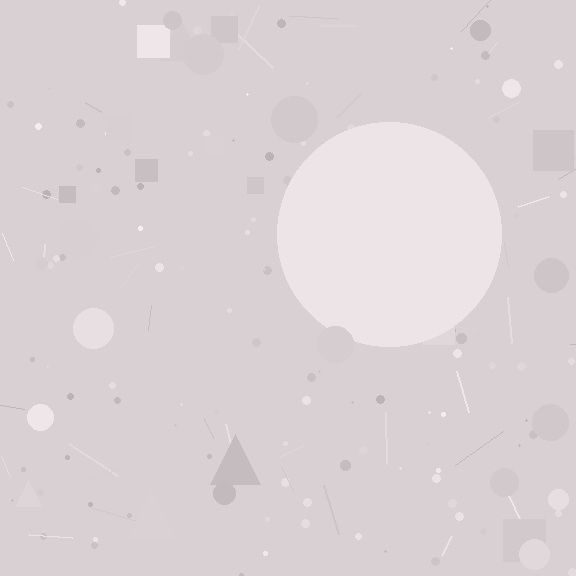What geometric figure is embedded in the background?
A circle is embedded in the background.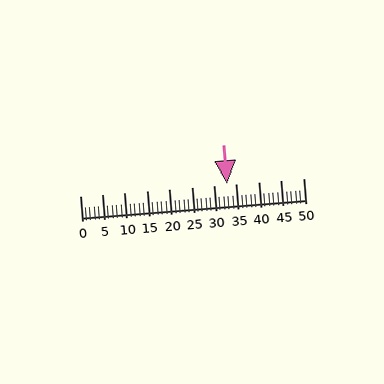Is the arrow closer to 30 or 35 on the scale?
The arrow is closer to 35.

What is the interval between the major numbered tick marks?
The major tick marks are spaced 5 units apart.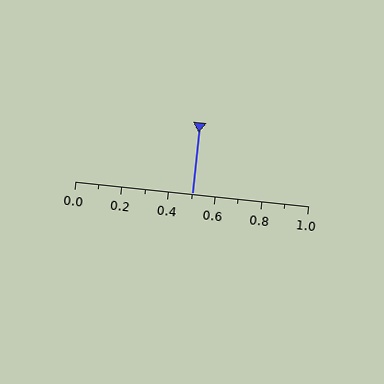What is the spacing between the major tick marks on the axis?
The major ticks are spaced 0.2 apart.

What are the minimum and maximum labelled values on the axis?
The axis runs from 0.0 to 1.0.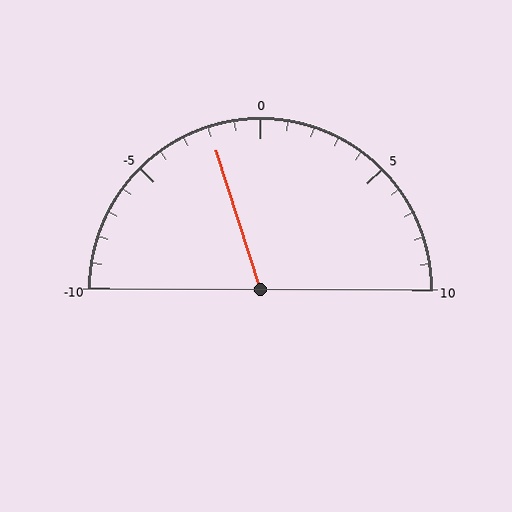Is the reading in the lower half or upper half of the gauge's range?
The reading is in the lower half of the range (-10 to 10).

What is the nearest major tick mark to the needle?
The nearest major tick mark is 0.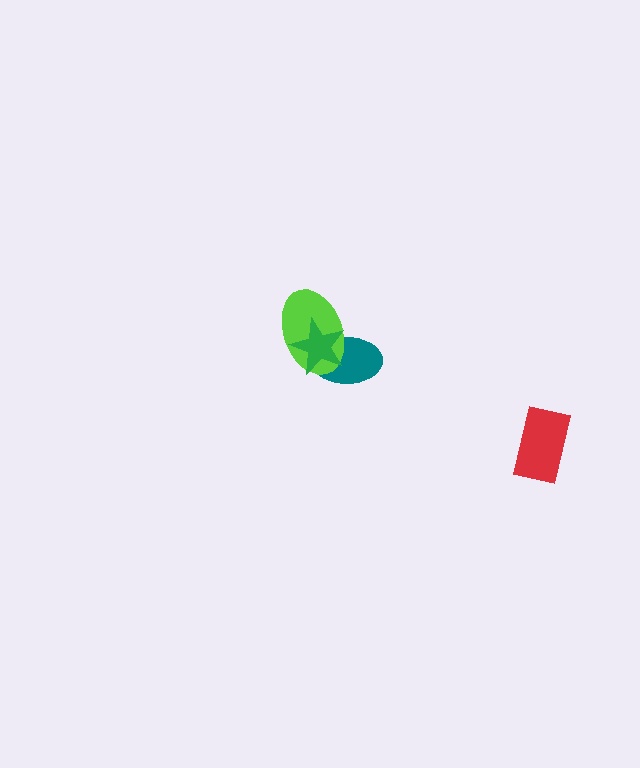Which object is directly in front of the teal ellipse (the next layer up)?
The lime ellipse is directly in front of the teal ellipse.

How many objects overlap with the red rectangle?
0 objects overlap with the red rectangle.